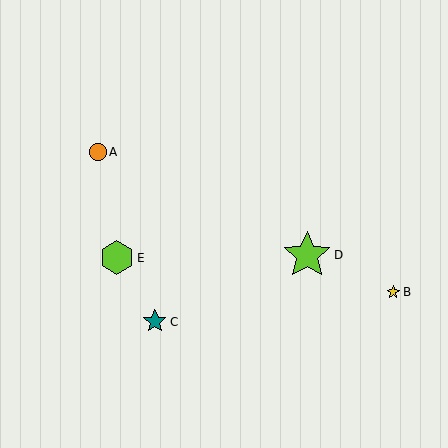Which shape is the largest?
The lime star (labeled D) is the largest.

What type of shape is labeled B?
Shape B is a yellow star.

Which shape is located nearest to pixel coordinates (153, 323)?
The teal star (labeled C) at (155, 322) is nearest to that location.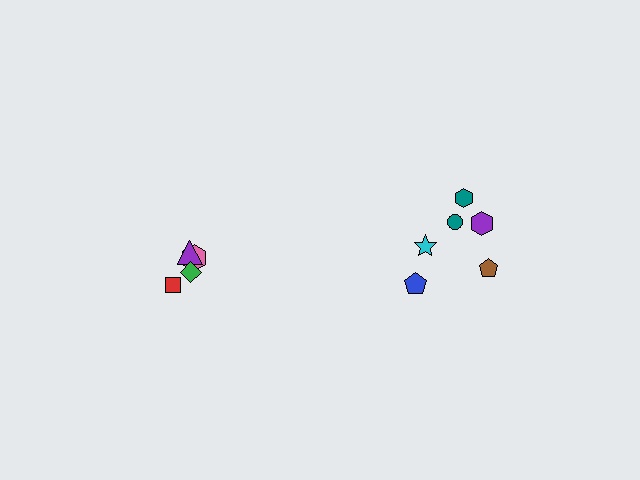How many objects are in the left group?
There are 4 objects.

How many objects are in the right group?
There are 6 objects.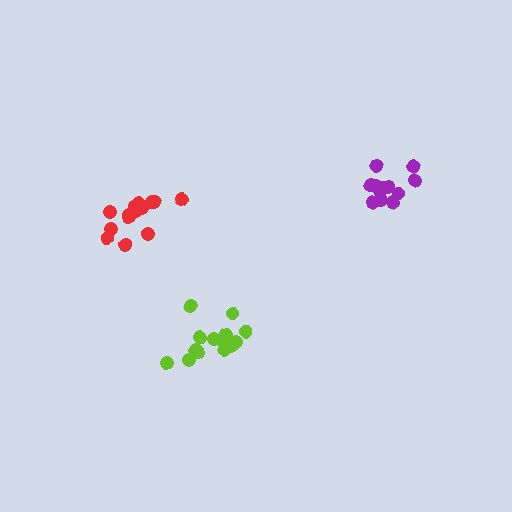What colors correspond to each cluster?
The clusters are colored: purple, red, lime.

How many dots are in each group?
Group 1: 13 dots, Group 2: 14 dots, Group 3: 14 dots (41 total).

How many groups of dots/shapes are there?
There are 3 groups.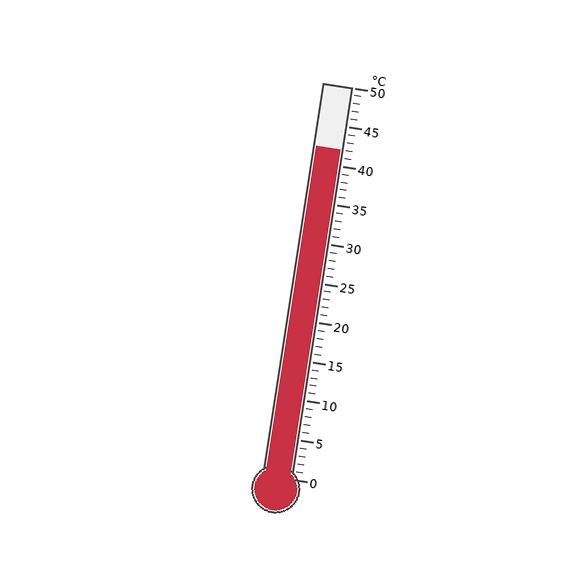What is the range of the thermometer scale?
The thermometer scale ranges from 0°C to 50°C.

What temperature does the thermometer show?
The thermometer shows approximately 42°C.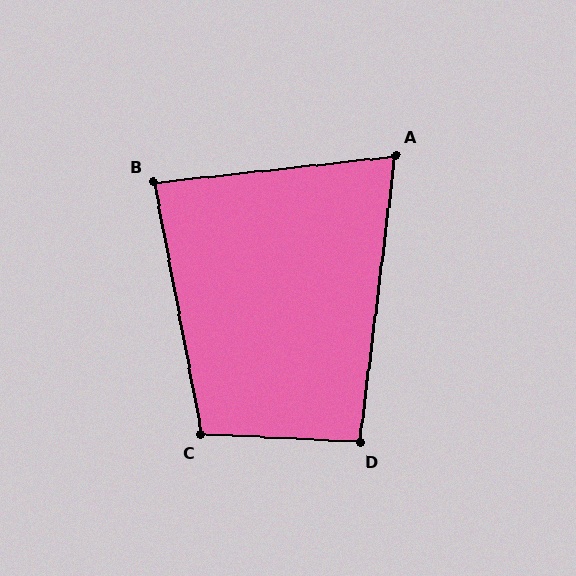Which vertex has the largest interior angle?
C, at approximately 103 degrees.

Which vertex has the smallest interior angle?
A, at approximately 77 degrees.